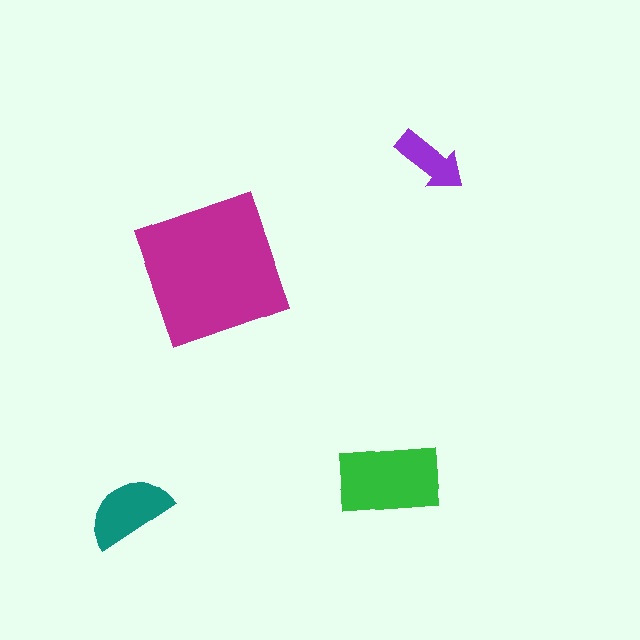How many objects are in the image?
There are 4 objects in the image.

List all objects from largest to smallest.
The magenta square, the green rectangle, the teal semicircle, the purple arrow.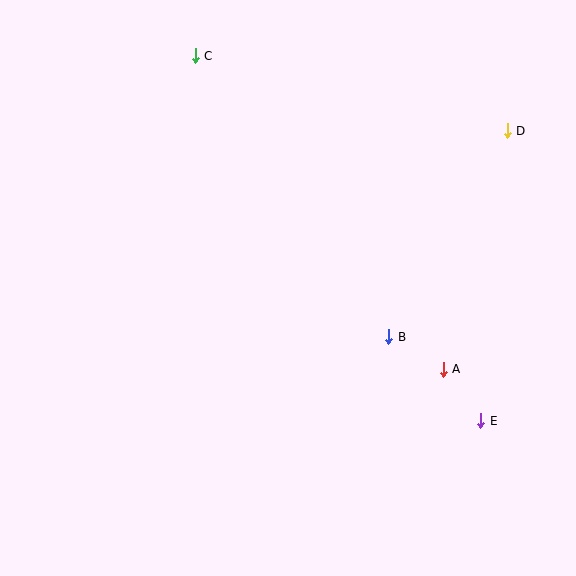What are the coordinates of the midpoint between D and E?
The midpoint between D and E is at (494, 276).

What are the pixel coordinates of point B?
Point B is at (389, 337).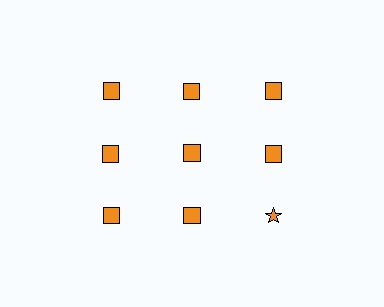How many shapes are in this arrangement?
There are 9 shapes arranged in a grid pattern.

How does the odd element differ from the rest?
It has a different shape: star instead of square.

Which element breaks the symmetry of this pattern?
The orange star in the third row, center column breaks the symmetry. All other shapes are orange squares.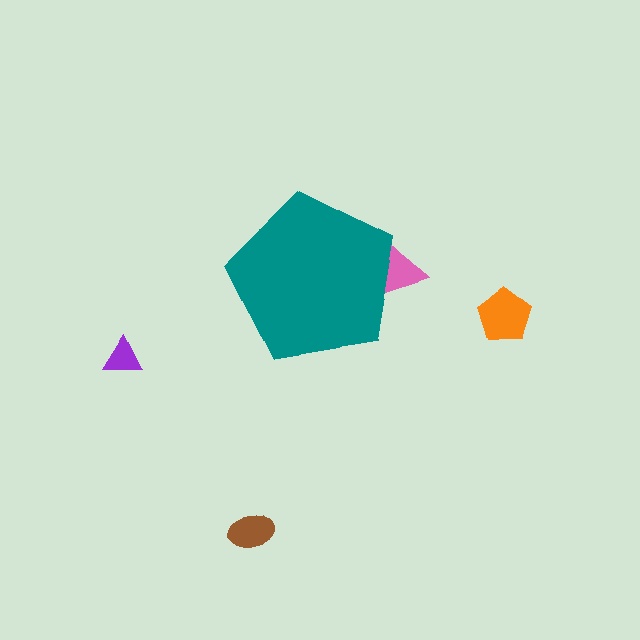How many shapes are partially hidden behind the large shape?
1 shape is partially hidden.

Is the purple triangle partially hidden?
No, the purple triangle is fully visible.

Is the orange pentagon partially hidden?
No, the orange pentagon is fully visible.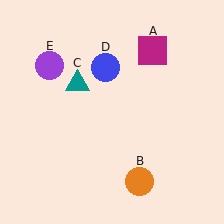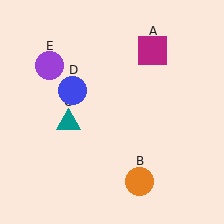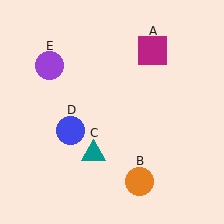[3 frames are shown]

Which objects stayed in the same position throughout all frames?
Magenta square (object A) and orange circle (object B) and purple circle (object E) remained stationary.